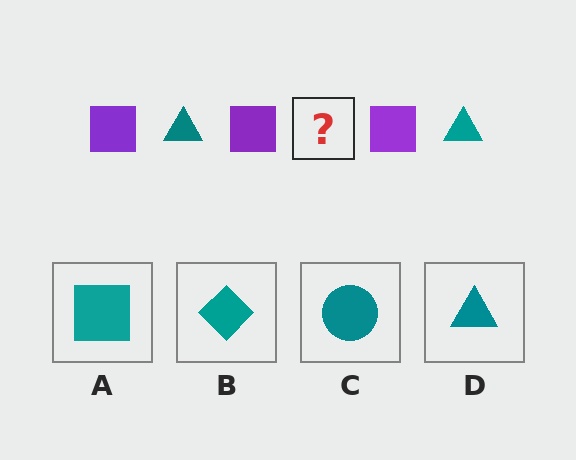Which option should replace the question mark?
Option D.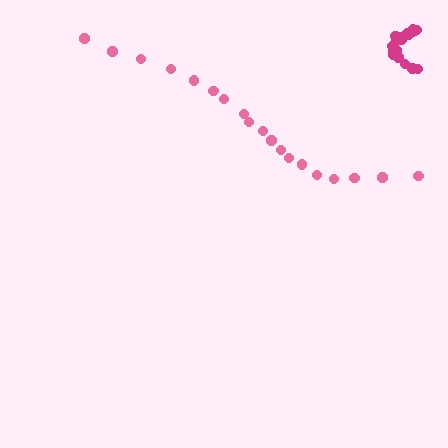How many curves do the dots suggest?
There are 2 distinct paths.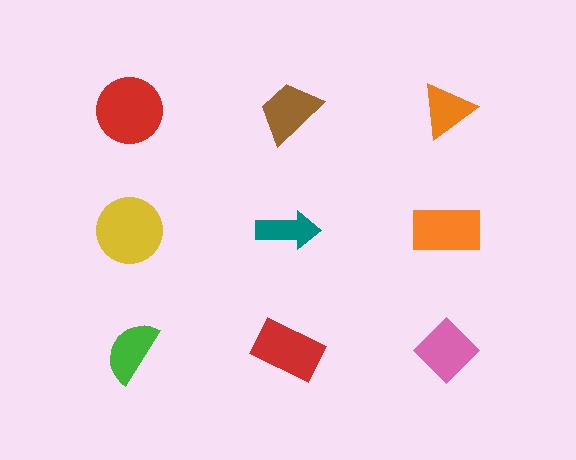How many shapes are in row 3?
3 shapes.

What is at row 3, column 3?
A pink diamond.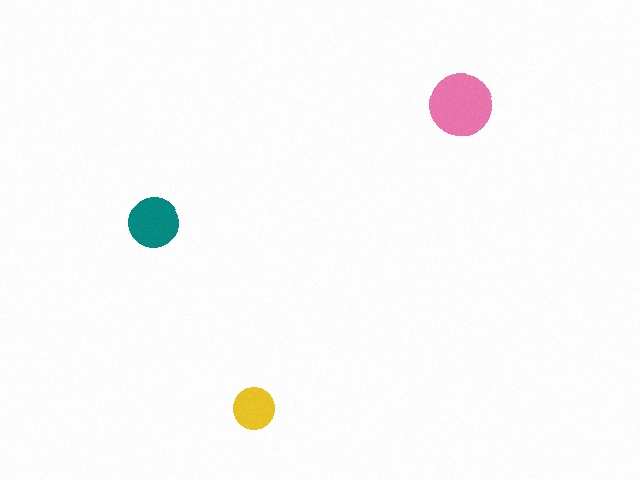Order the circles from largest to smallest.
the pink one, the teal one, the yellow one.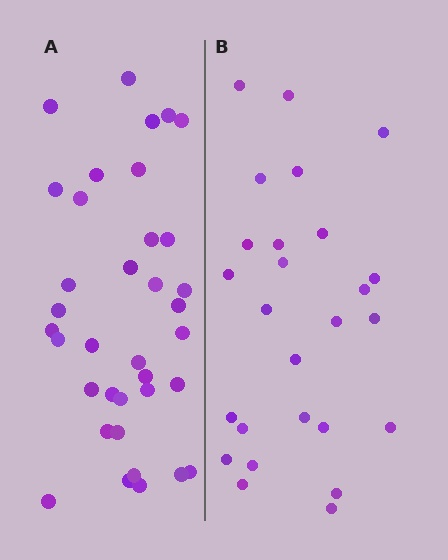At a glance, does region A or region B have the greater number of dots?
Region A (the left region) has more dots.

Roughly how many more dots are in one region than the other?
Region A has roughly 10 or so more dots than region B.